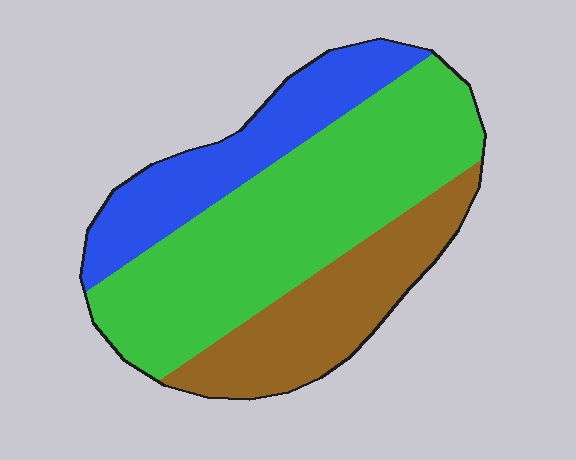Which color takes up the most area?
Green, at roughly 50%.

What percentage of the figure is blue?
Blue covers about 25% of the figure.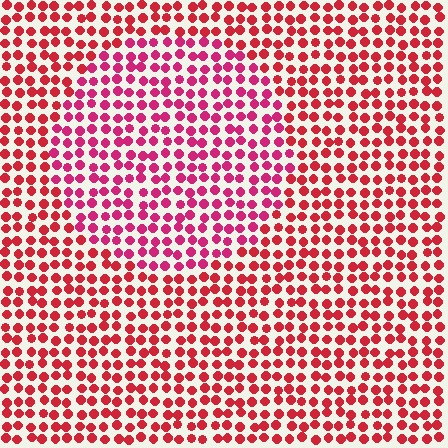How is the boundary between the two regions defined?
The boundary is defined purely by a slight shift in hue (about 24 degrees). Spacing, size, and orientation are identical on both sides.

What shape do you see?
I see a circle.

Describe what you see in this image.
The image is filled with small red elements in a uniform arrangement. A circle-shaped region is visible where the elements are tinted to a slightly different hue, forming a subtle color boundary.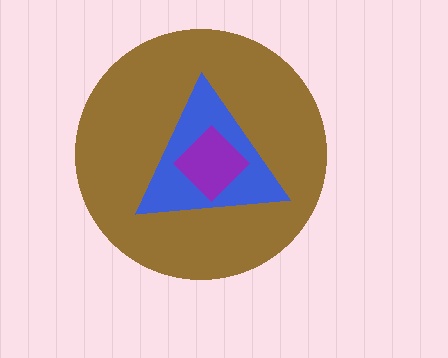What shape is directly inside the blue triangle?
The purple diamond.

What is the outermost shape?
The brown circle.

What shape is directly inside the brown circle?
The blue triangle.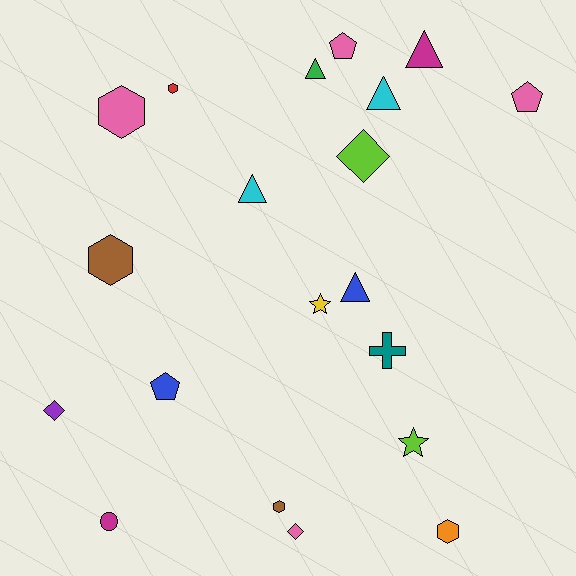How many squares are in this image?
There are no squares.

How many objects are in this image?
There are 20 objects.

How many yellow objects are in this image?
There is 1 yellow object.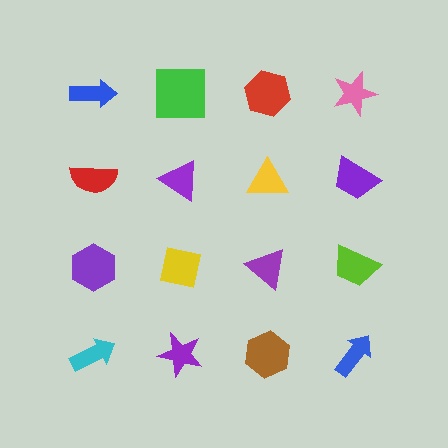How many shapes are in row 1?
4 shapes.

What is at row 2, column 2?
A purple triangle.